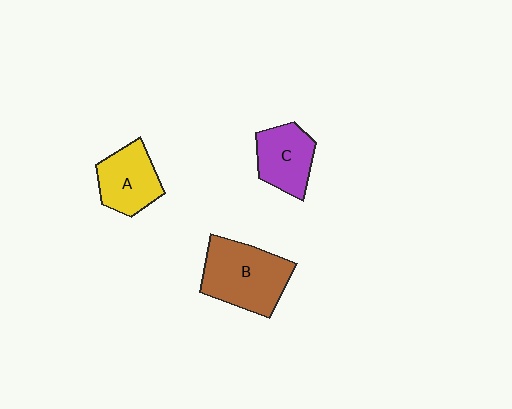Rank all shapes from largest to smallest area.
From largest to smallest: B (brown), A (yellow), C (purple).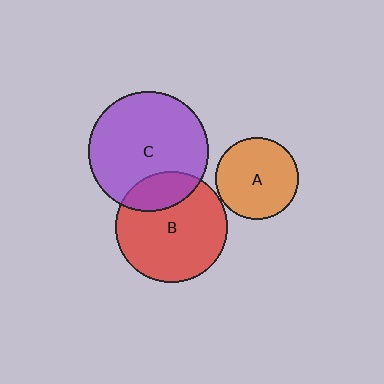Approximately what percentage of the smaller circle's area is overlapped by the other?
Approximately 20%.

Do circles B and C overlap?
Yes.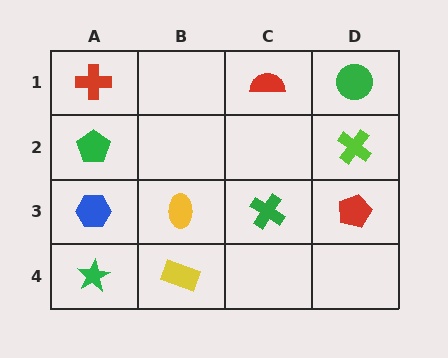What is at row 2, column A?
A green pentagon.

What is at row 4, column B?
A yellow rectangle.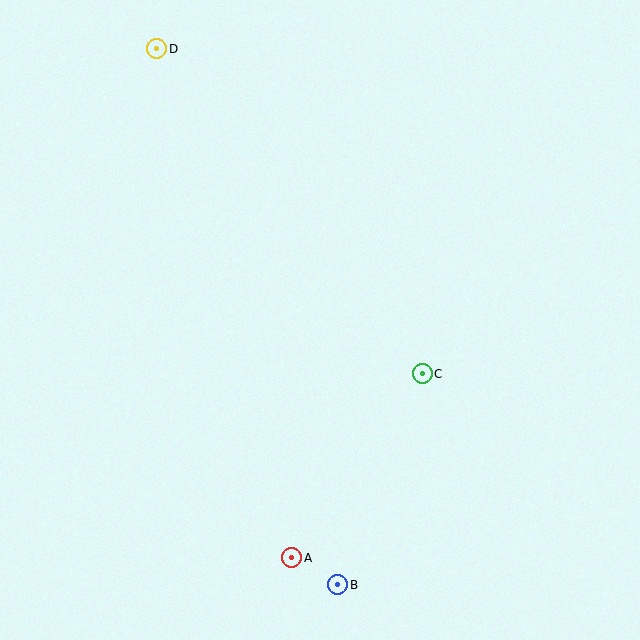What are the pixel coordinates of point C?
Point C is at (422, 374).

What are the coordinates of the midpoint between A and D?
The midpoint between A and D is at (224, 303).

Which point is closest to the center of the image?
Point C at (422, 374) is closest to the center.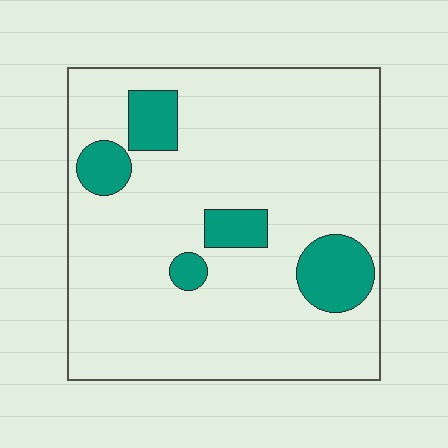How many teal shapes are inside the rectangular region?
5.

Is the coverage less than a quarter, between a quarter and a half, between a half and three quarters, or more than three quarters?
Less than a quarter.